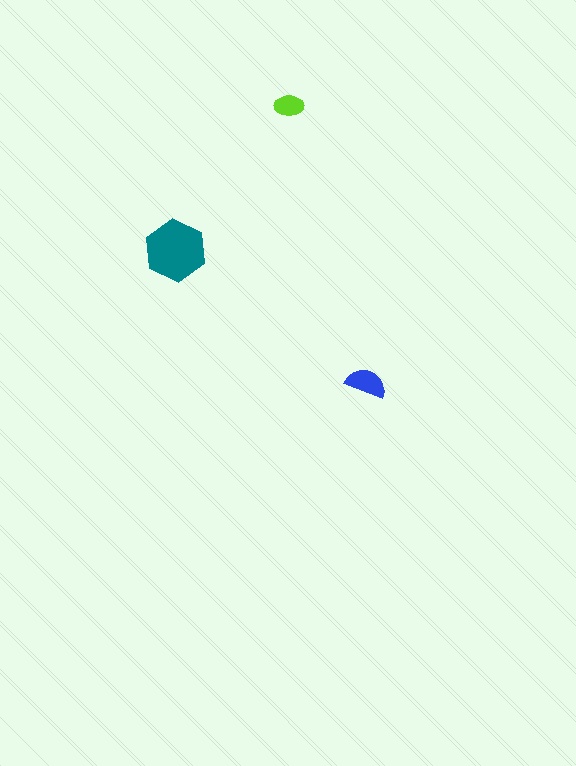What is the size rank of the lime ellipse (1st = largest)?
3rd.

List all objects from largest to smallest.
The teal hexagon, the blue semicircle, the lime ellipse.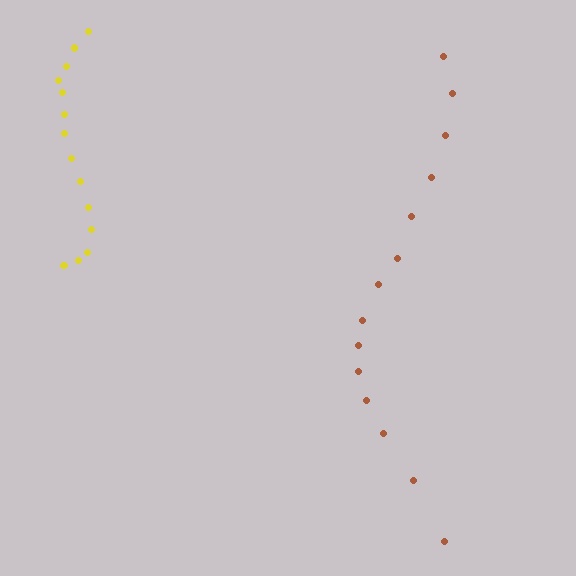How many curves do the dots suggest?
There are 2 distinct paths.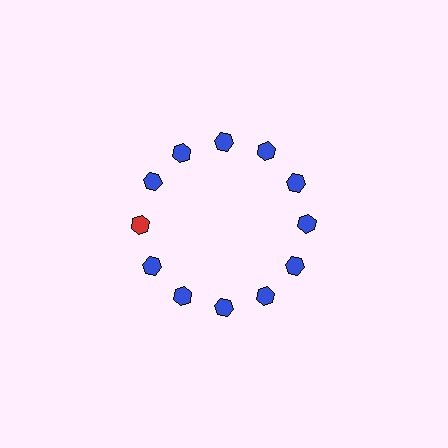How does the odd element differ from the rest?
It has a different color: red instead of blue.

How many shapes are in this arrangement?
There are 12 shapes arranged in a ring pattern.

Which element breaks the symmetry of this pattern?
The red hexagon at roughly the 9 o'clock position breaks the symmetry. All other shapes are blue hexagons.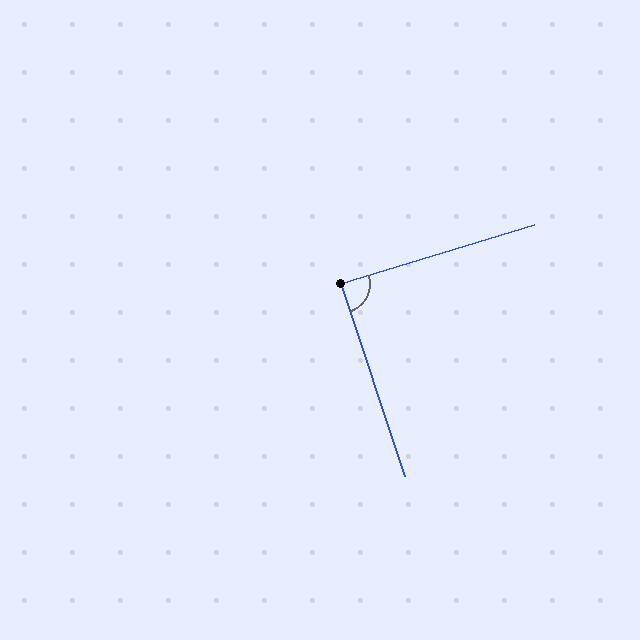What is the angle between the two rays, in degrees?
Approximately 88 degrees.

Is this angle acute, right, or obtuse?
It is approximately a right angle.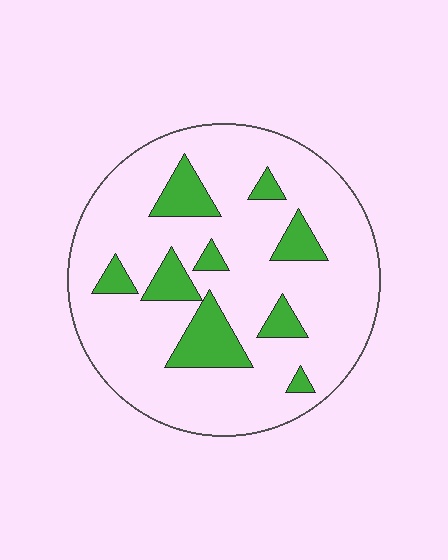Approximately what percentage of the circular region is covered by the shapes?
Approximately 15%.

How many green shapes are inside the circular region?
9.